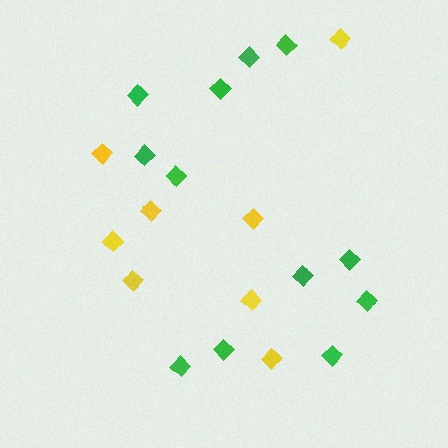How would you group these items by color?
There are 2 groups: one group of green diamonds (12) and one group of yellow diamonds (8).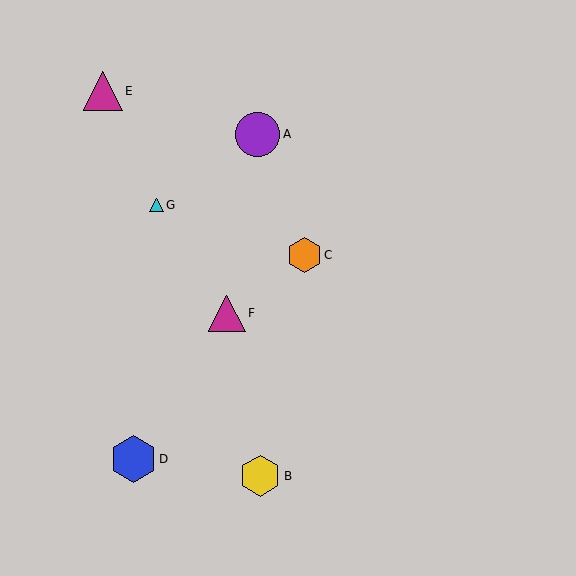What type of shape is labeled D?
Shape D is a blue hexagon.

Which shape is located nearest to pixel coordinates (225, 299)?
The magenta triangle (labeled F) at (227, 313) is nearest to that location.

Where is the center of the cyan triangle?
The center of the cyan triangle is at (156, 205).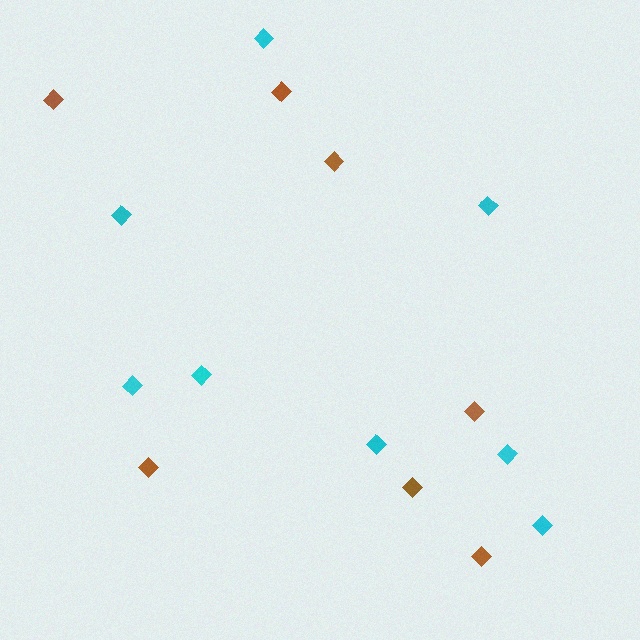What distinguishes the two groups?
There are 2 groups: one group of cyan diamonds (8) and one group of brown diamonds (7).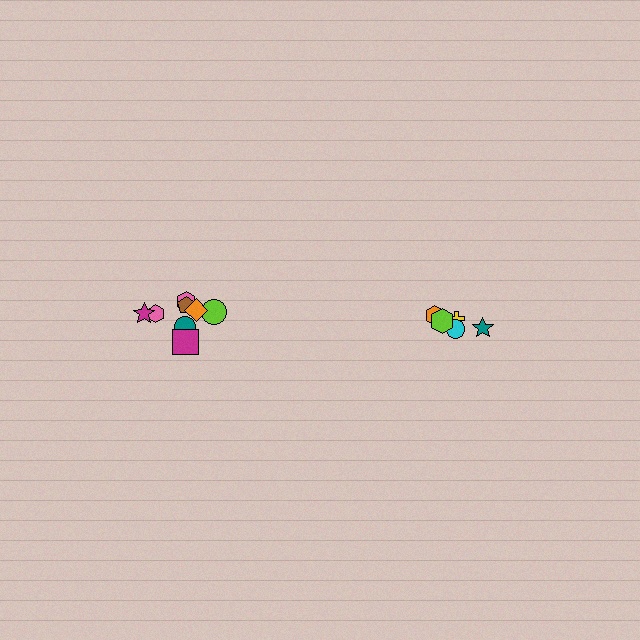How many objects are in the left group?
There are 8 objects.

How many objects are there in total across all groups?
There are 13 objects.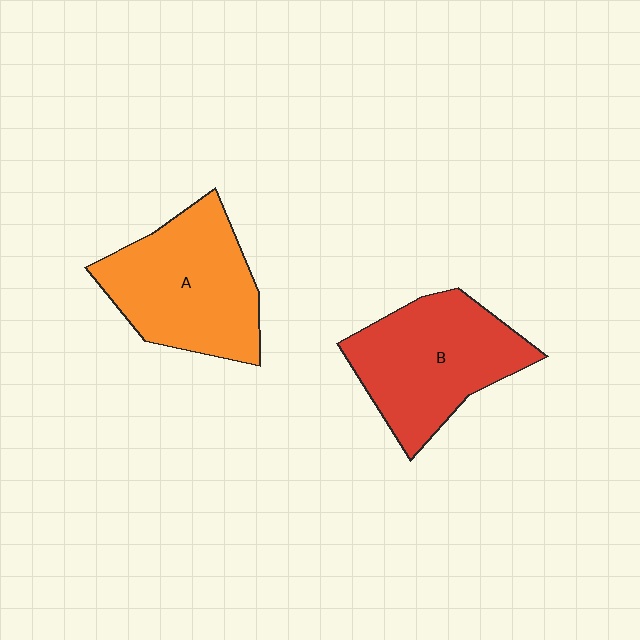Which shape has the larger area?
Shape A (orange).